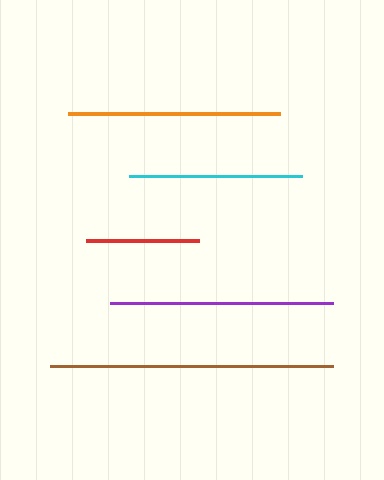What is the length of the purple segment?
The purple segment is approximately 223 pixels long.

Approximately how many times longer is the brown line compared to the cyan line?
The brown line is approximately 1.6 times the length of the cyan line.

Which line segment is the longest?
The brown line is the longest at approximately 283 pixels.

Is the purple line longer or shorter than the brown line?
The brown line is longer than the purple line.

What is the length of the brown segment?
The brown segment is approximately 283 pixels long.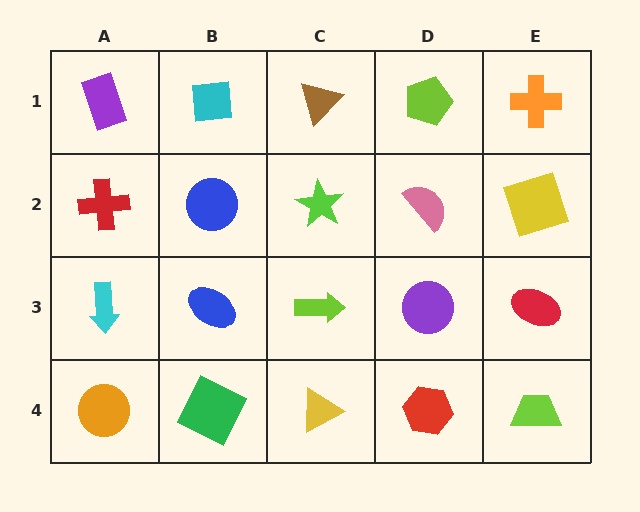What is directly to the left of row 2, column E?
A pink semicircle.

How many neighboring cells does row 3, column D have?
4.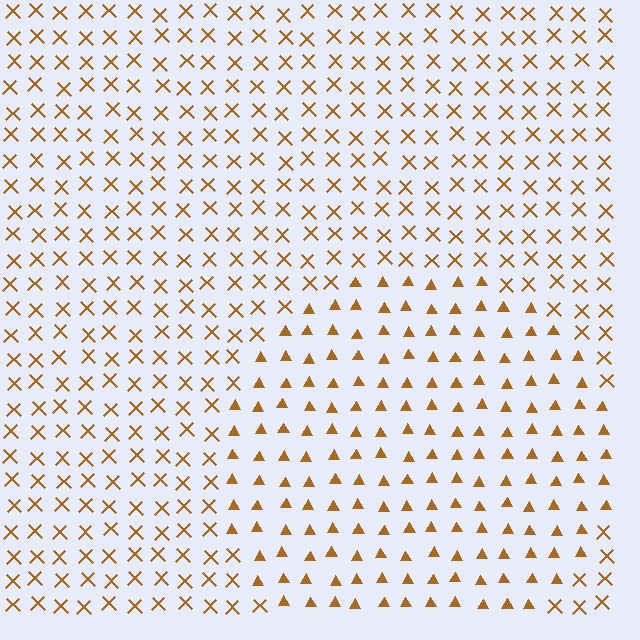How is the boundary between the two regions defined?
The boundary is defined by a change in element shape: triangles inside vs. X marks outside. All elements share the same color and spacing.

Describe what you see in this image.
The image is filled with small brown elements arranged in a uniform grid. A circle-shaped region contains triangles, while the surrounding area contains X marks. The boundary is defined purely by the change in element shape.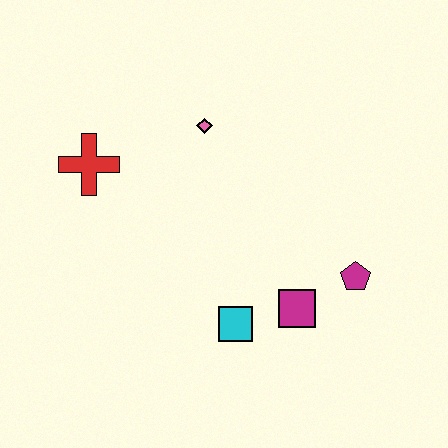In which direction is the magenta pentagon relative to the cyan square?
The magenta pentagon is to the right of the cyan square.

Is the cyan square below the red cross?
Yes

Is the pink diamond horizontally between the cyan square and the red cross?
Yes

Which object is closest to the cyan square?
The magenta square is closest to the cyan square.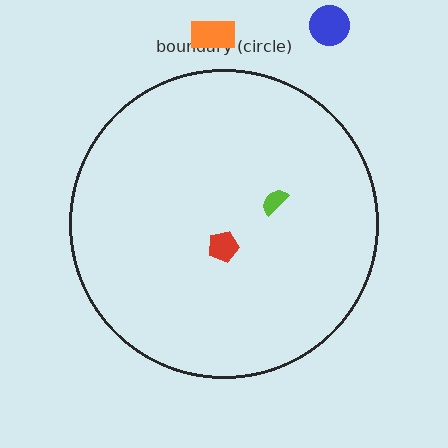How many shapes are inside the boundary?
2 inside, 2 outside.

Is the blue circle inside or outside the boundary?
Outside.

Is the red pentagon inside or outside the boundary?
Inside.